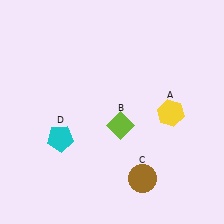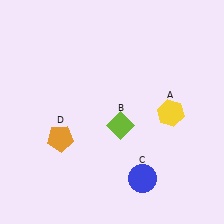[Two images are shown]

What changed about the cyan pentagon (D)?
In Image 1, D is cyan. In Image 2, it changed to orange.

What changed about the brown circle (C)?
In Image 1, C is brown. In Image 2, it changed to blue.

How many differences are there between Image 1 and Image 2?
There are 2 differences between the two images.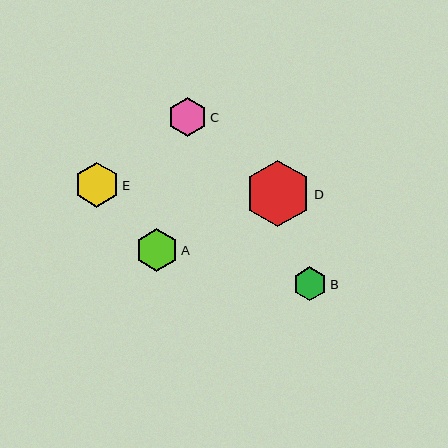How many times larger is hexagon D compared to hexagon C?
Hexagon D is approximately 1.7 times the size of hexagon C.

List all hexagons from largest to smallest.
From largest to smallest: D, E, A, C, B.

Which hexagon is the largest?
Hexagon D is the largest with a size of approximately 67 pixels.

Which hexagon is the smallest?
Hexagon B is the smallest with a size of approximately 34 pixels.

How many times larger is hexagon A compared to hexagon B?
Hexagon A is approximately 1.2 times the size of hexagon B.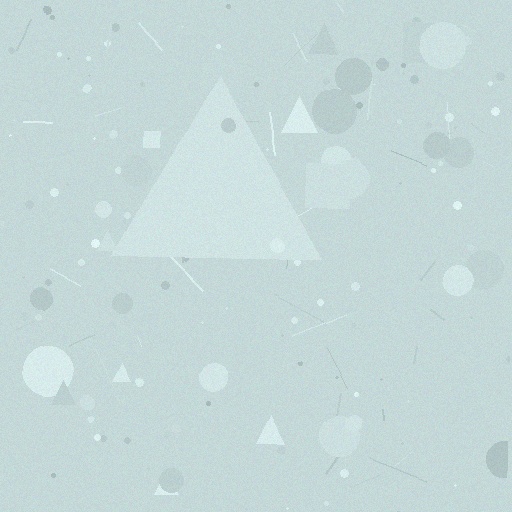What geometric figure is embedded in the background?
A triangle is embedded in the background.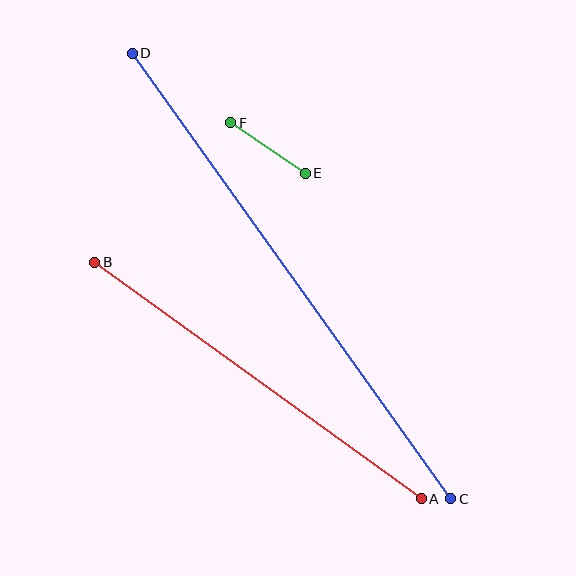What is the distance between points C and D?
The distance is approximately 548 pixels.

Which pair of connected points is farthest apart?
Points C and D are farthest apart.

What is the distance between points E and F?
The distance is approximately 90 pixels.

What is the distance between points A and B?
The distance is approximately 403 pixels.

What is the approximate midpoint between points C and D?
The midpoint is at approximately (291, 276) pixels.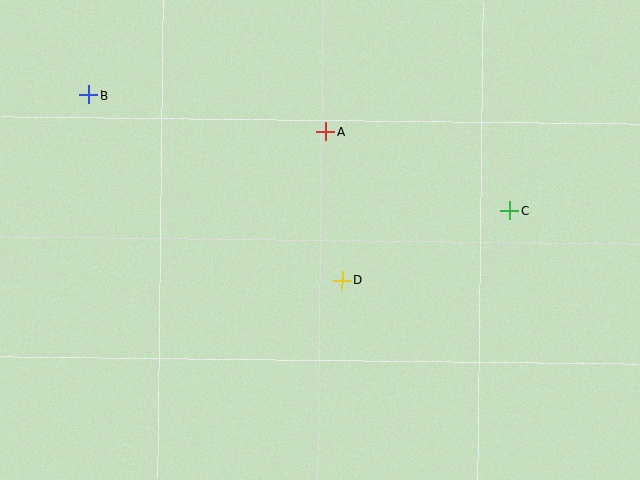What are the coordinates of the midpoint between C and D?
The midpoint between C and D is at (426, 246).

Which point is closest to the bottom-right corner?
Point C is closest to the bottom-right corner.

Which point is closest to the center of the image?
Point D at (342, 280) is closest to the center.